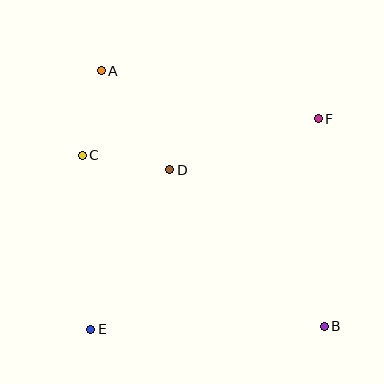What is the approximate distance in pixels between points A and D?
The distance between A and D is approximately 121 pixels.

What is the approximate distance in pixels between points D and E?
The distance between D and E is approximately 178 pixels.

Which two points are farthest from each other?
Points A and B are farthest from each other.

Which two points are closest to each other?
Points A and C are closest to each other.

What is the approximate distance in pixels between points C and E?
The distance between C and E is approximately 174 pixels.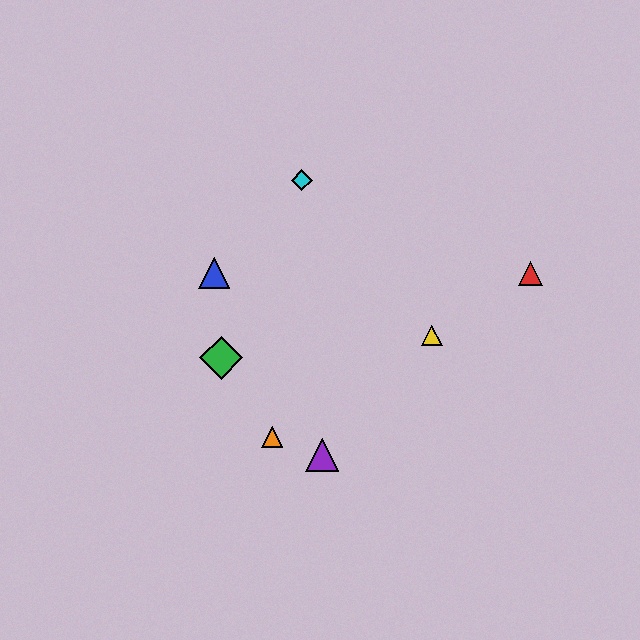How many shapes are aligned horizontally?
2 shapes (the red triangle, the blue triangle) are aligned horizontally.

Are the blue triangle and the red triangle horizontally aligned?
Yes, both are at y≈273.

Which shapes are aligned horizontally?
The red triangle, the blue triangle are aligned horizontally.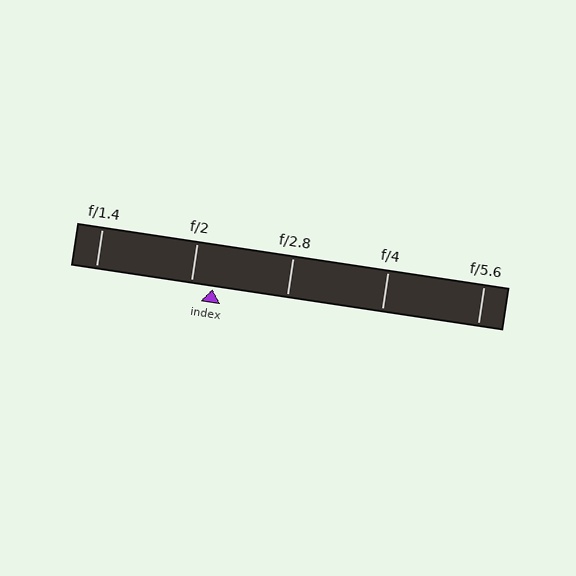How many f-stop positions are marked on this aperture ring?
There are 5 f-stop positions marked.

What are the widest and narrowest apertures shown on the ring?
The widest aperture shown is f/1.4 and the narrowest is f/5.6.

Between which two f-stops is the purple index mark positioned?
The index mark is between f/2 and f/2.8.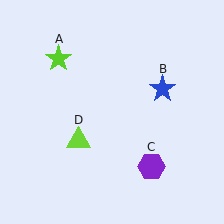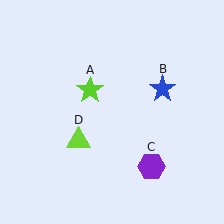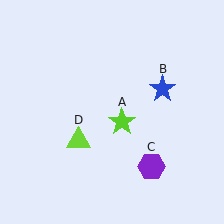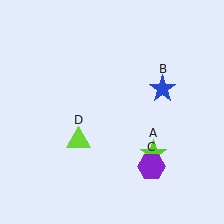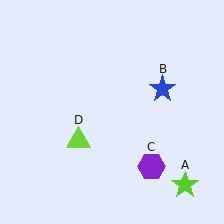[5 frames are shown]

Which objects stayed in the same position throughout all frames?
Blue star (object B) and purple hexagon (object C) and lime triangle (object D) remained stationary.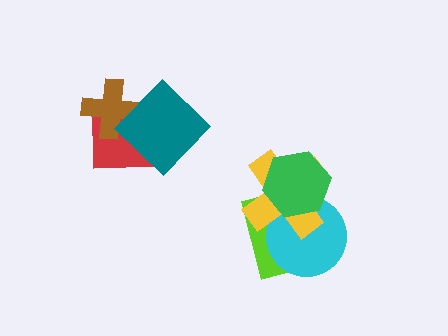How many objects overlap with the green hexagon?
3 objects overlap with the green hexagon.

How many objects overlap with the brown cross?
2 objects overlap with the brown cross.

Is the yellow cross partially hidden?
Yes, it is partially covered by another shape.